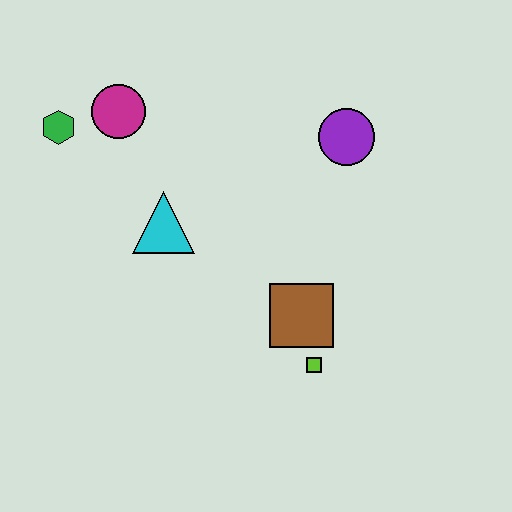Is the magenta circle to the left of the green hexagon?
No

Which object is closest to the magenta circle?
The green hexagon is closest to the magenta circle.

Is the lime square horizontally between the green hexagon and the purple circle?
Yes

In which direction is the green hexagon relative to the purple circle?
The green hexagon is to the left of the purple circle.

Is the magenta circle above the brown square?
Yes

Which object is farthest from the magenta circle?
The lime square is farthest from the magenta circle.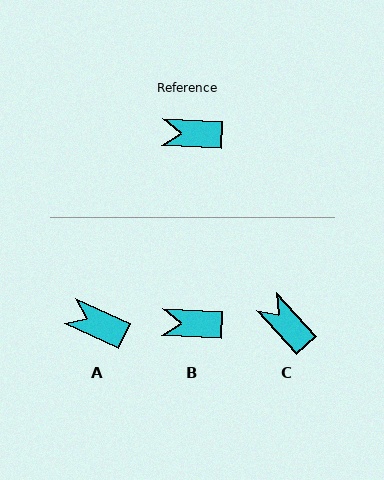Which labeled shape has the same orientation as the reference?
B.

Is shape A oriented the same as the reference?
No, it is off by about 22 degrees.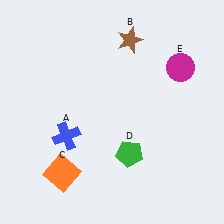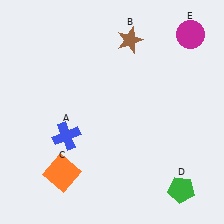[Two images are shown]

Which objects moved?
The objects that moved are: the green pentagon (D), the magenta circle (E).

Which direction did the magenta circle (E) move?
The magenta circle (E) moved up.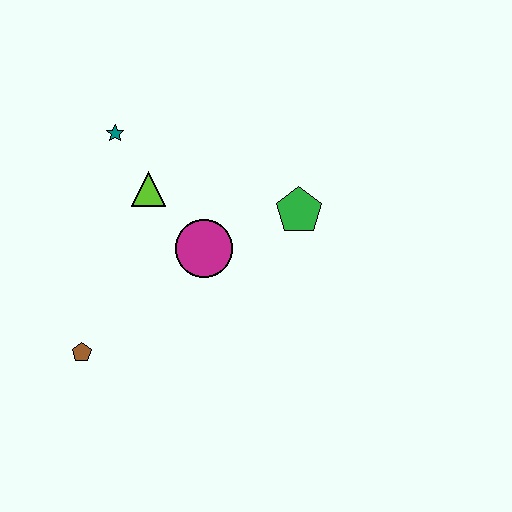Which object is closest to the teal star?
The lime triangle is closest to the teal star.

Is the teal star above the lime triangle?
Yes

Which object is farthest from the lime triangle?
The brown pentagon is farthest from the lime triangle.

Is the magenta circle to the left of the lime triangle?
No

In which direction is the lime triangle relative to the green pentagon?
The lime triangle is to the left of the green pentagon.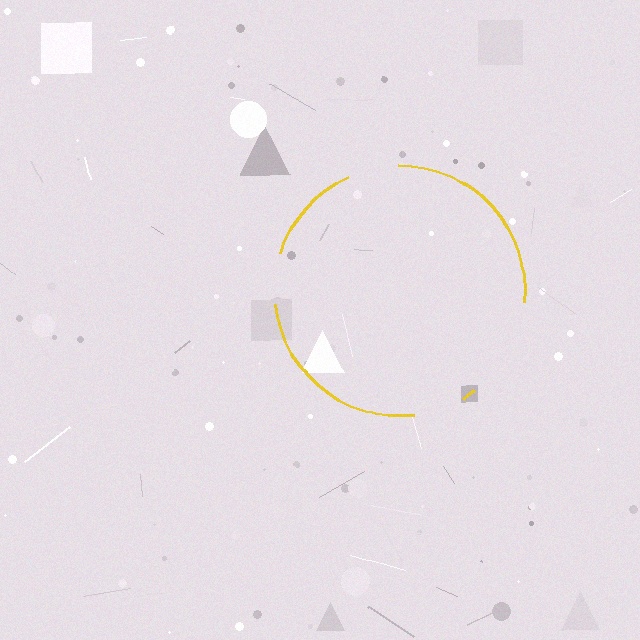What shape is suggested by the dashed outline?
The dashed outline suggests a circle.